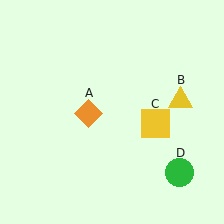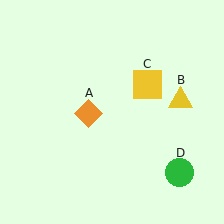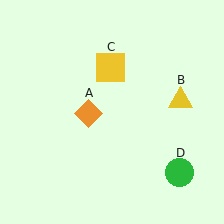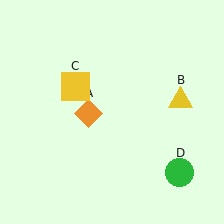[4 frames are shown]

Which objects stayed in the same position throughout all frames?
Orange diamond (object A) and yellow triangle (object B) and green circle (object D) remained stationary.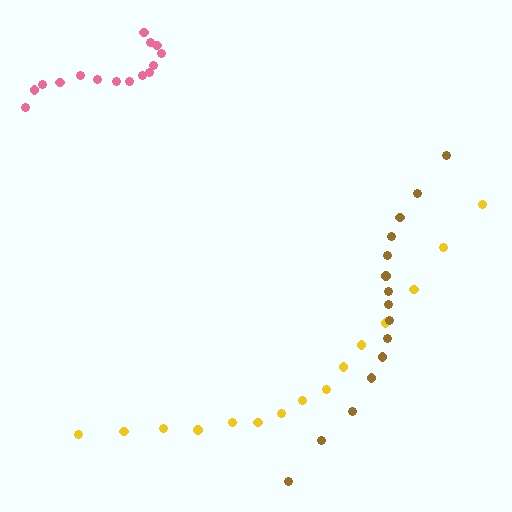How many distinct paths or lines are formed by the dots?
There are 3 distinct paths.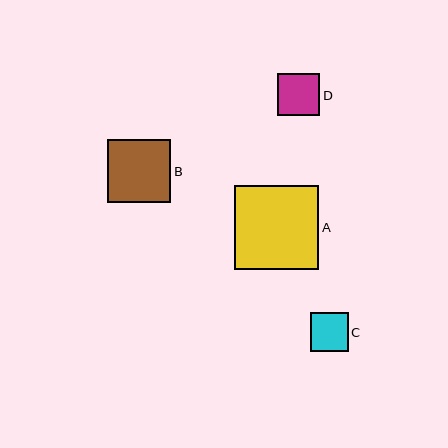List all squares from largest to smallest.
From largest to smallest: A, B, D, C.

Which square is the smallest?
Square C is the smallest with a size of approximately 38 pixels.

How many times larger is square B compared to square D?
Square B is approximately 1.5 times the size of square D.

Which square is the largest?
Square A is the largest with a size of approximately 84 pixels.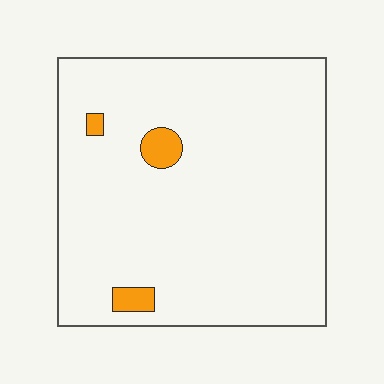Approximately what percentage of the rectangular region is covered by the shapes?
Approximately 5%.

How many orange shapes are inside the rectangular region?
3.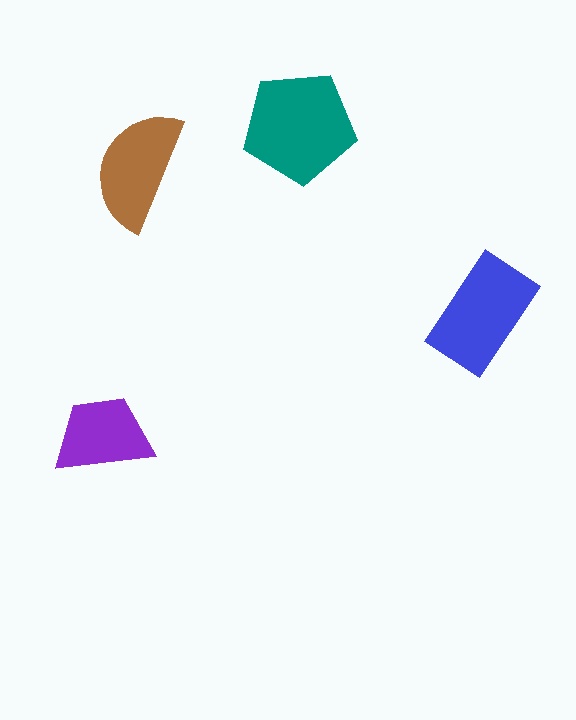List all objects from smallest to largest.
The purple trapezoid, the brown semicircle, the blue rectangle, the teal pentagon.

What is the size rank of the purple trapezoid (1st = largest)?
4th.